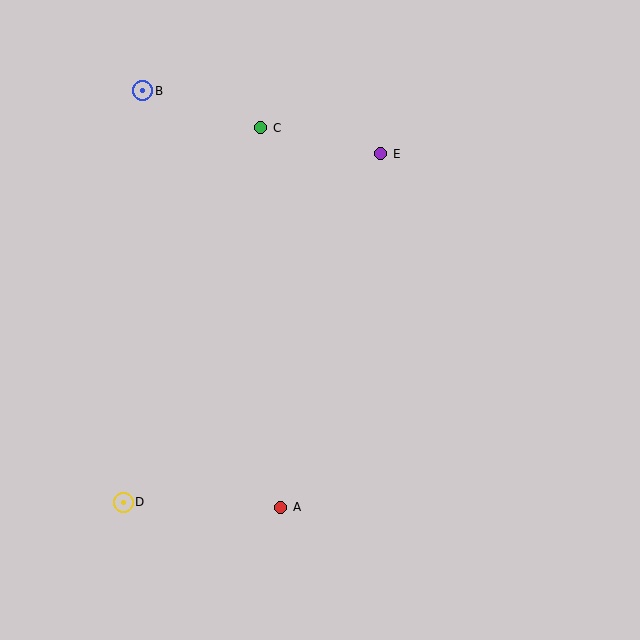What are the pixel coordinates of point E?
Point E is at (381, 154).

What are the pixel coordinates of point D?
Point D is at (123, 502).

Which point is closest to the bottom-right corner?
Point A is closest to the bottom-right corner.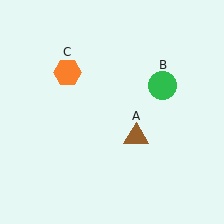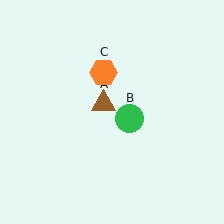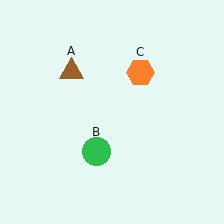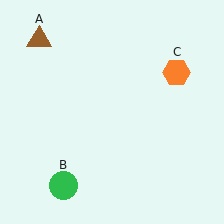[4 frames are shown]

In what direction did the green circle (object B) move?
The green circle (object B) moved down and to the left.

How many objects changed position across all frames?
3 objects changed position: brown triangle (object A), green circle (object B), orange hexagon (object C).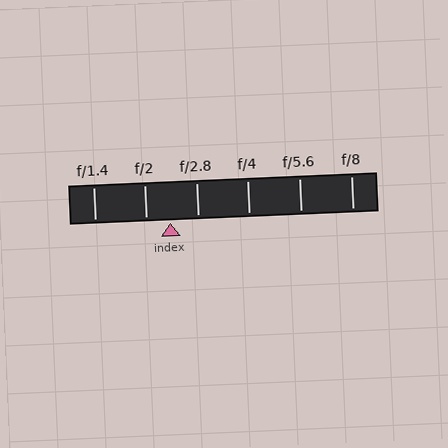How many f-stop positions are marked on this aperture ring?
There are 6 f-stop positions marked.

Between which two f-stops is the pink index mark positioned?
The index mark is between f/2 and f/2.8.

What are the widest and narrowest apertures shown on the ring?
The widest aperture shown is f/1.4 and the narrowest is f/8.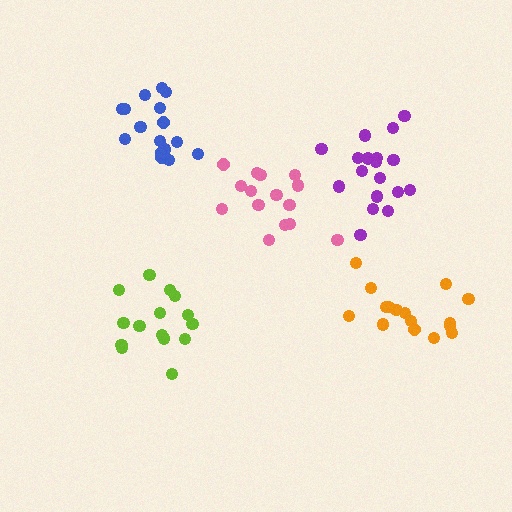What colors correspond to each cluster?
The clusters are colored: purple, blue, lime, pink, orange.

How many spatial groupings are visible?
There are 5 spatial groupings.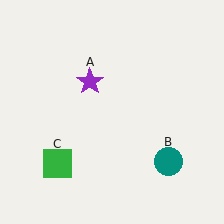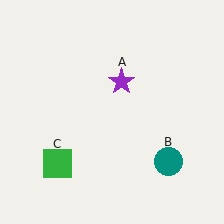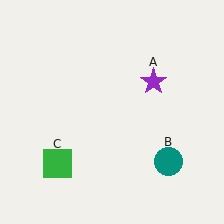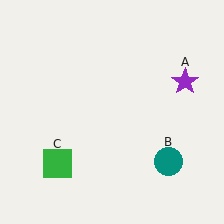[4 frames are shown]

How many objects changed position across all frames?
1 object changed position: purple star (object A).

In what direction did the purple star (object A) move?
The purple star (object A) moved right.